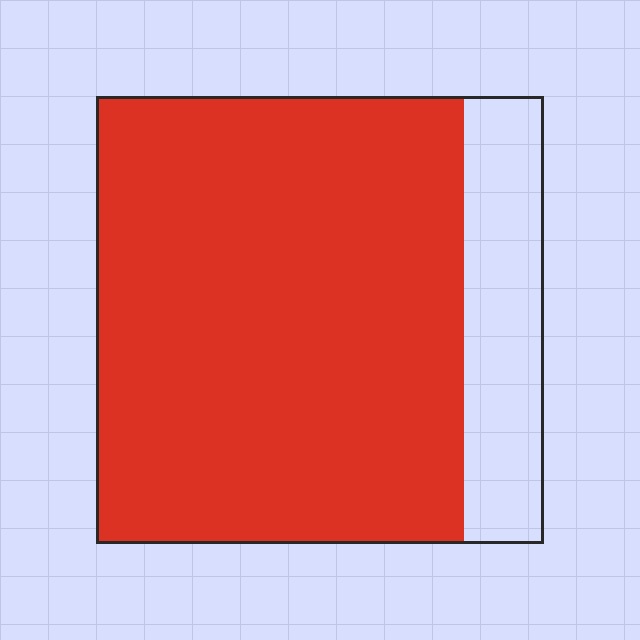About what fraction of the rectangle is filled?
About five sixths (5/6).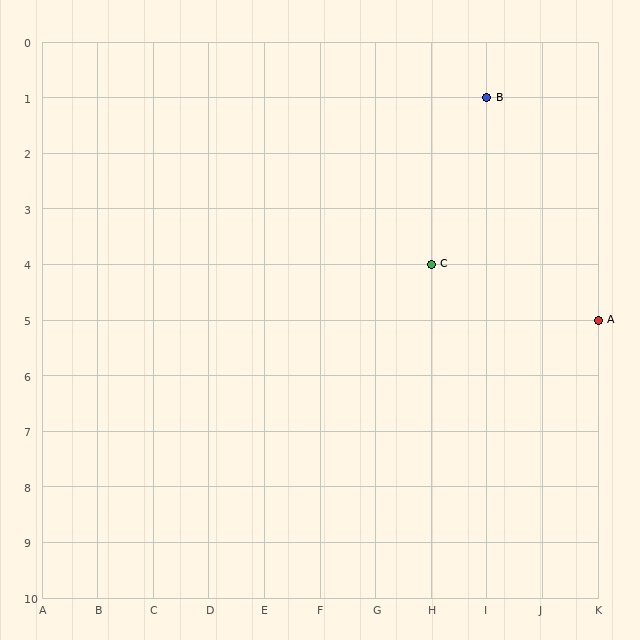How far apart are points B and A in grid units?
Points B and A are 2 columns and 4 rows apart (about 4.5 grid units diagonally).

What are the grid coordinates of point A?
Point A is at grid coordinates (K, 5).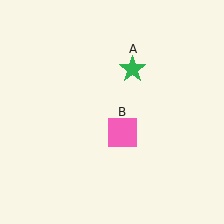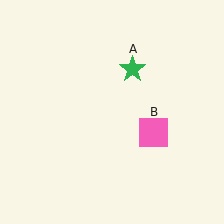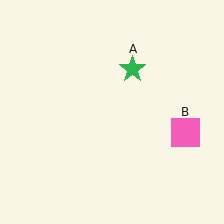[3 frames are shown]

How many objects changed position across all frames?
1 object changed position: pink square (object B).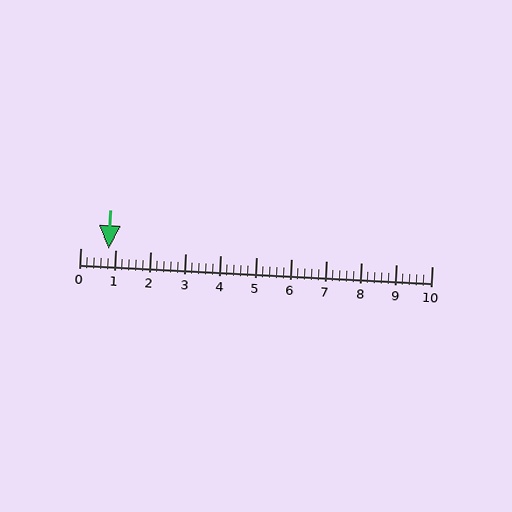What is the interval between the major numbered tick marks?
The major tick marks are spaced 1 units apart.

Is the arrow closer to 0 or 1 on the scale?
The arrow is closer to 1.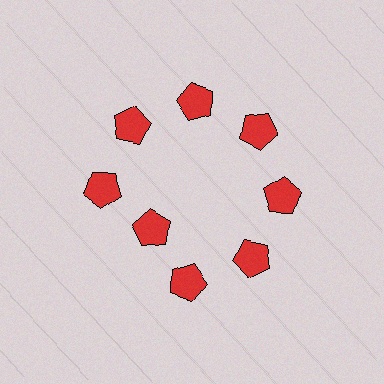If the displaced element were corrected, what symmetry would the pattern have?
It would have 8-fold rotational symmetry — the pattern would map onto itself every 45 degrees.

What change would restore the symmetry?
The symmetry would be restored by moving it outward, back onto the ring so that all 8 pentagons sit at equal angles and equal distance from the center.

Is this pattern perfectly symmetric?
No. The 8 red pentagons are arranged in a ring, but one element near the 8 o'clock position is pulled inward toward the center, breaking the 8-fold rotational symmetry.